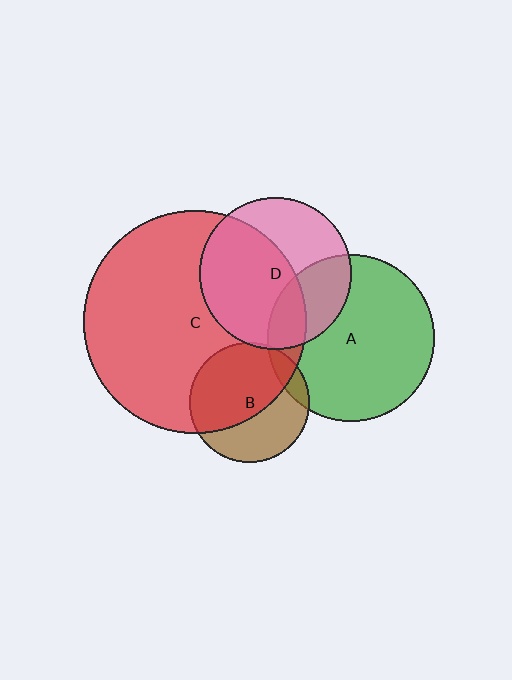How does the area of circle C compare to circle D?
Approximately 2.1 times.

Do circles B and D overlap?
Yes.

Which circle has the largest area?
Circle C (red).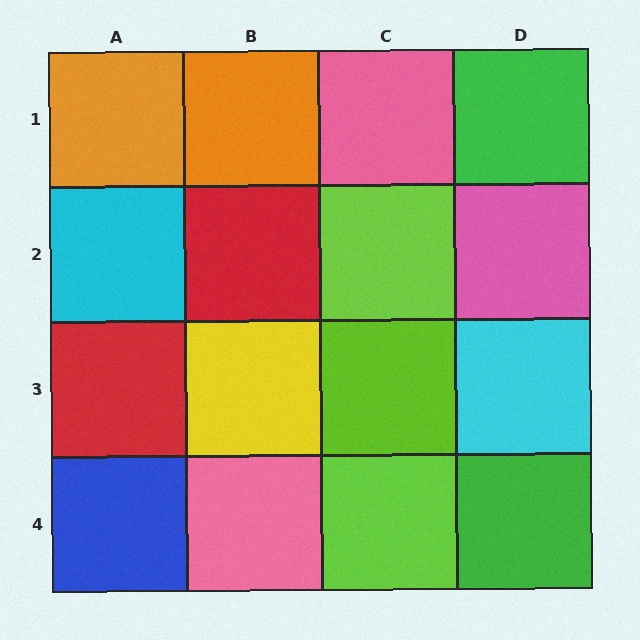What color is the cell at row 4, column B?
Pink.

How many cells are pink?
3 cells are pink.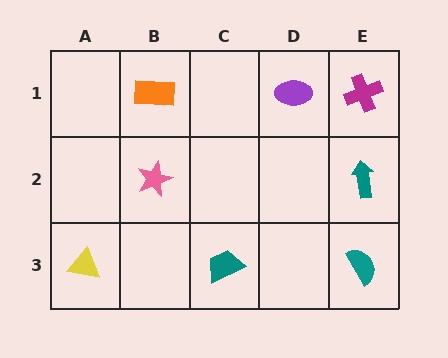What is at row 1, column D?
A purple ellipse.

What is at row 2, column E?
A teal arrow.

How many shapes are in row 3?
3 shapes.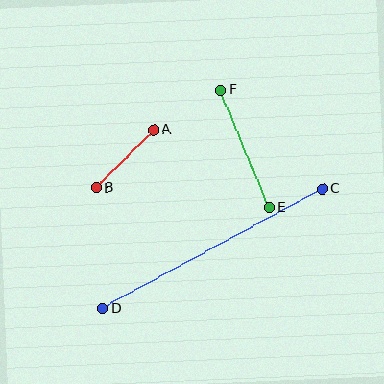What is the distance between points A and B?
The distance is approximately 82 pixels.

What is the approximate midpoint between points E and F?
The midpoint is at approximately (245, 149) pixels.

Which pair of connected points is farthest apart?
Points C and D are farthest apart.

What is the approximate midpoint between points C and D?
The midpoint is at approximately (212, 249) pixels.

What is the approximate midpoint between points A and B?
The midpoint is at approximately (125, 159) pixels.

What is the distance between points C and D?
The distance is approximately 250 pixels.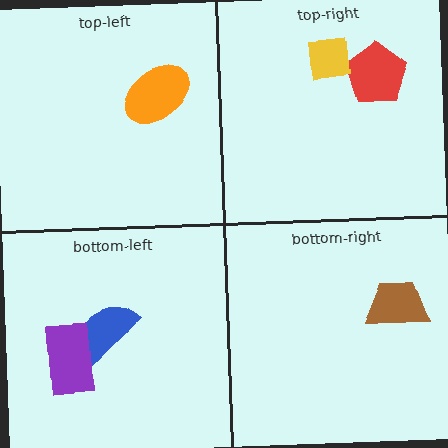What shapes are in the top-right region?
The red pentagon, the yellow square.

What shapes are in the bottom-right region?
The brown trapezoid.